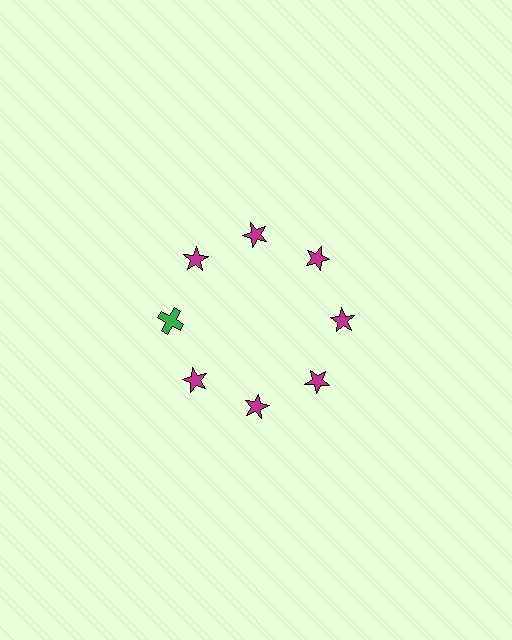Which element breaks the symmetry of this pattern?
The green cross at roughly the 9 o'clock position breaks the symmetry. All other shapes are magenta stars.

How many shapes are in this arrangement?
There are 8 shapes arranged in a ring pattern.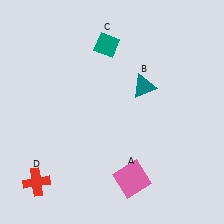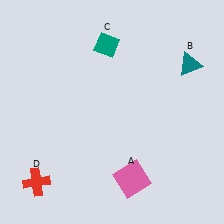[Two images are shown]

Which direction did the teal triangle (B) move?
The teal triangle (B) moved right.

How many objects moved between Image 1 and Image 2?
1 object moved between the two images.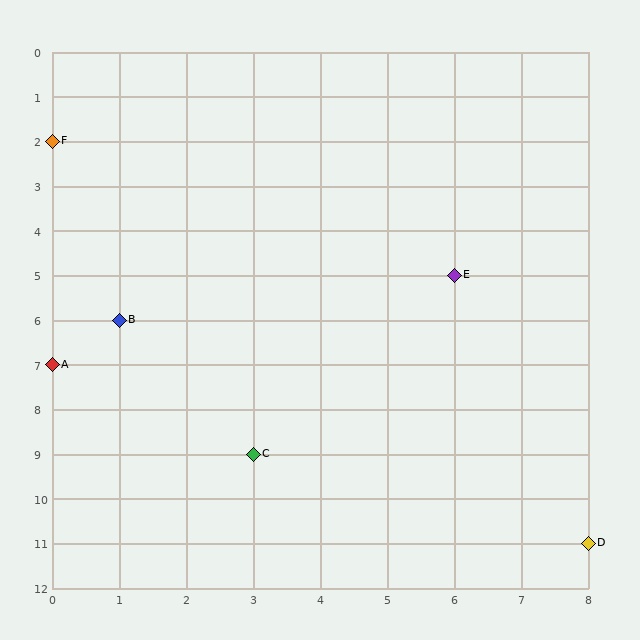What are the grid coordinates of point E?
Point E is at grid coordinates (6, 5).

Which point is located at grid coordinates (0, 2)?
Point F is at (0, 2).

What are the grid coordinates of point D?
Point D is at grid coordinates (8, 11).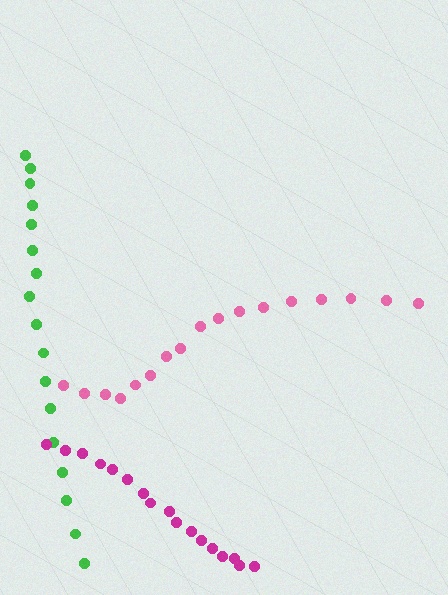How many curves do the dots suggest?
There are 3 distinct paths.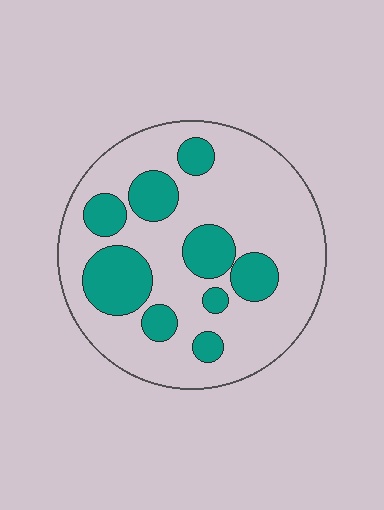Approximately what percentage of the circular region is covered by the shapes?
Approximately 25%.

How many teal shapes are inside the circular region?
9.